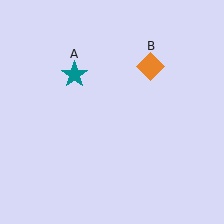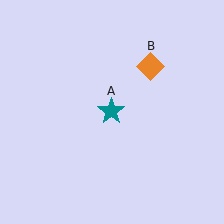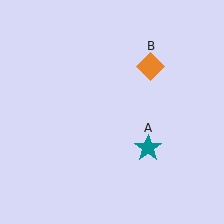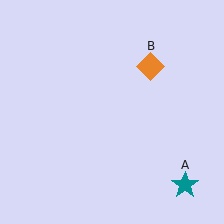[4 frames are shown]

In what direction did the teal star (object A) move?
The teal star (object A) moved down and to the right.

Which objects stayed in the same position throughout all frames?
Orange diamond (object B) remained stationary.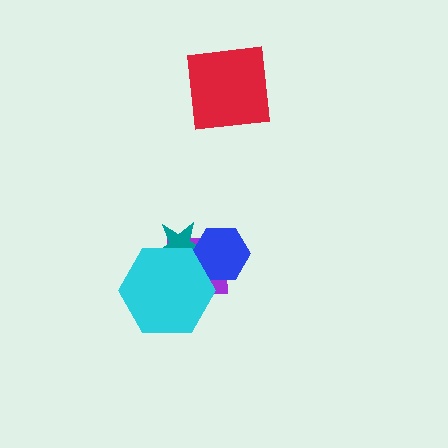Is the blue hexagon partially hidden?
Yes, it is partially covered by another shape.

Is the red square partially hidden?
No, no other shape covers it.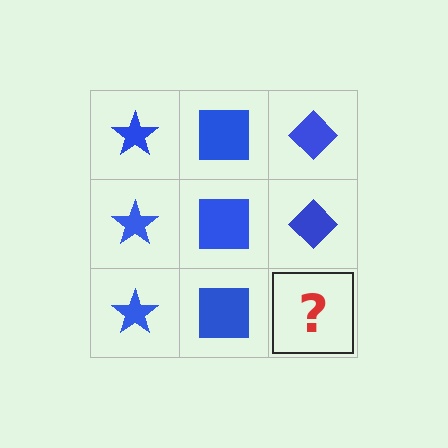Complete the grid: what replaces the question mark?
The question mark should be replaced with a blue diamond.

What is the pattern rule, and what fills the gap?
The rule is that each column has a consistent shape. The gap should be filled with a blue diamond.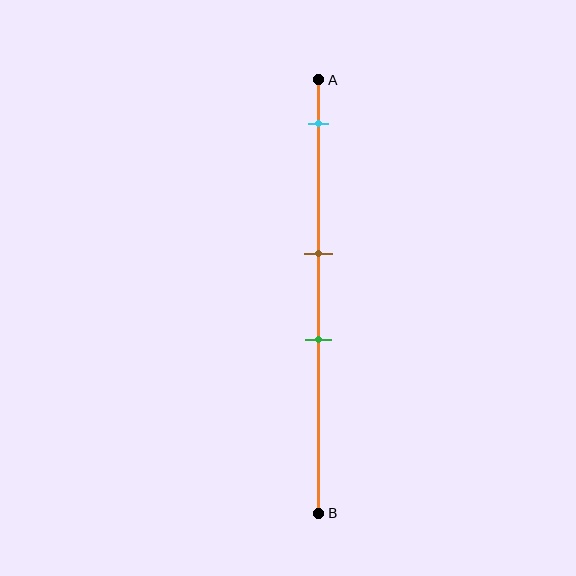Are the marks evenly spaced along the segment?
No, the marks are not evenly spaced.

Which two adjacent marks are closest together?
The brown and green marks are the closest adjacent pair.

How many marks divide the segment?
There are 3 marks dividing the segment.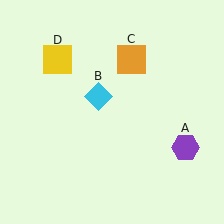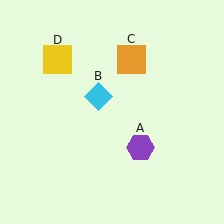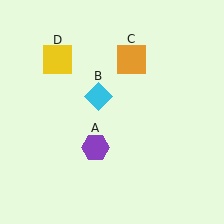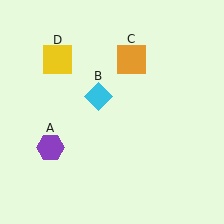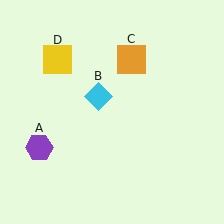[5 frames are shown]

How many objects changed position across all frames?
1 object changed position: purple hexagon (object A).